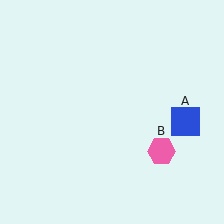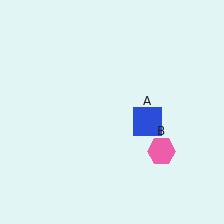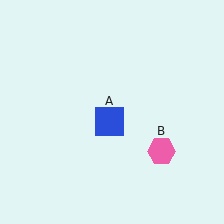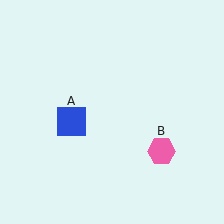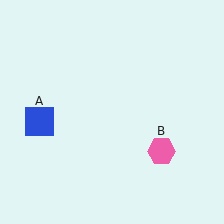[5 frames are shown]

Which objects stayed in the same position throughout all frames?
Pink hexagon (object B) remained stationary.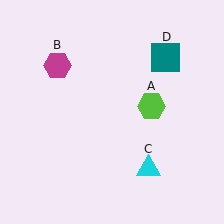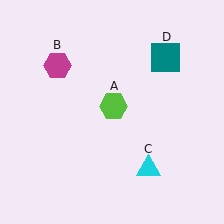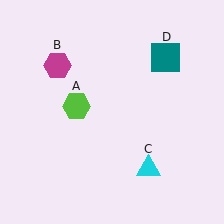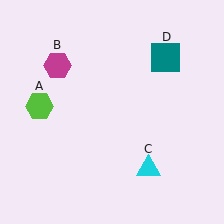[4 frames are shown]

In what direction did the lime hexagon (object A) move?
The lime hexagon (object A) moved left.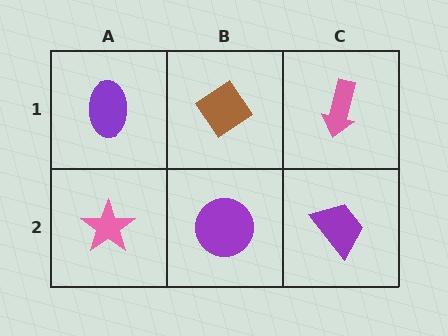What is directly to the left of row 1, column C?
A brown diamond.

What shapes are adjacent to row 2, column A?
A purple ellipse (row 1, column A), a purple circle (row 2, column B).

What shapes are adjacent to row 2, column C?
A pink arrow (row 1, column C), a purple circle (row 2, column B).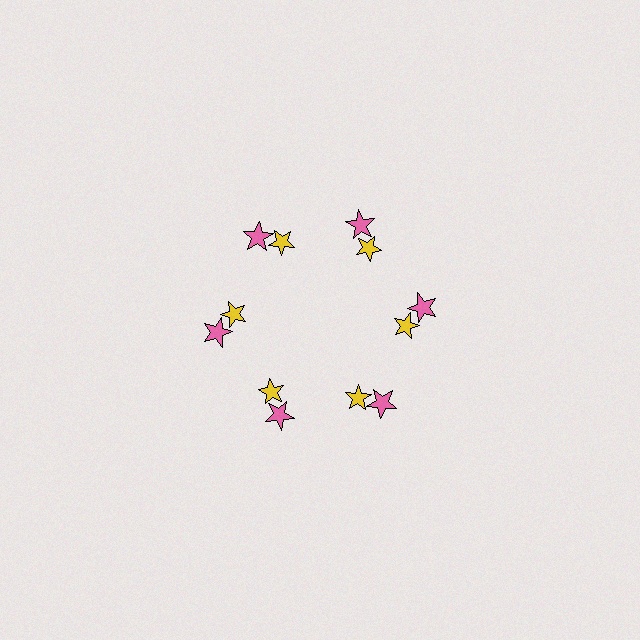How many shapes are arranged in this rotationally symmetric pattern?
There are 12 shapes, arranged in 6 groups of 2.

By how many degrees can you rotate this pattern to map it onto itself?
The pattern maps onto itself every 60 degrees of rotation.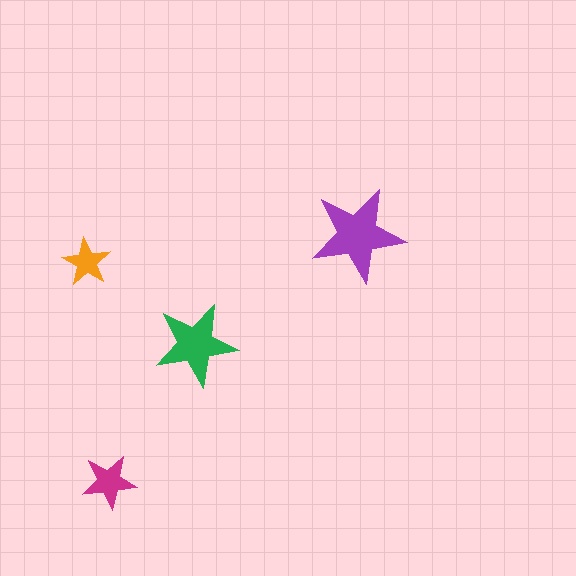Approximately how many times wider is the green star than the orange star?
About 1.5 times wider.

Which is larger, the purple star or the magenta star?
The purple one.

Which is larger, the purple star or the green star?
The purple one.